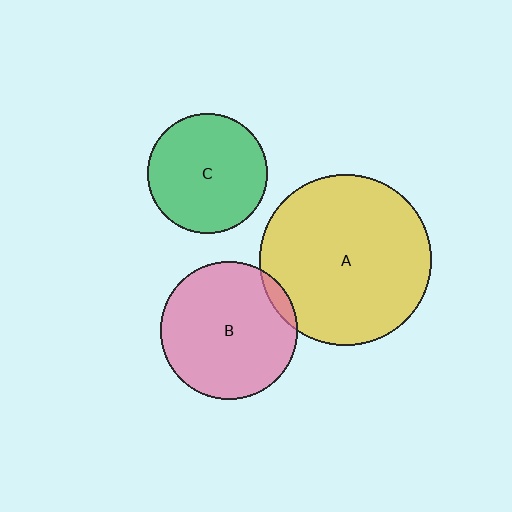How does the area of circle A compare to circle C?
Approximately 2.0 times.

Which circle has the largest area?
Circle A (yellow).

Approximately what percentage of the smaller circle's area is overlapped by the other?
Approximately 5%.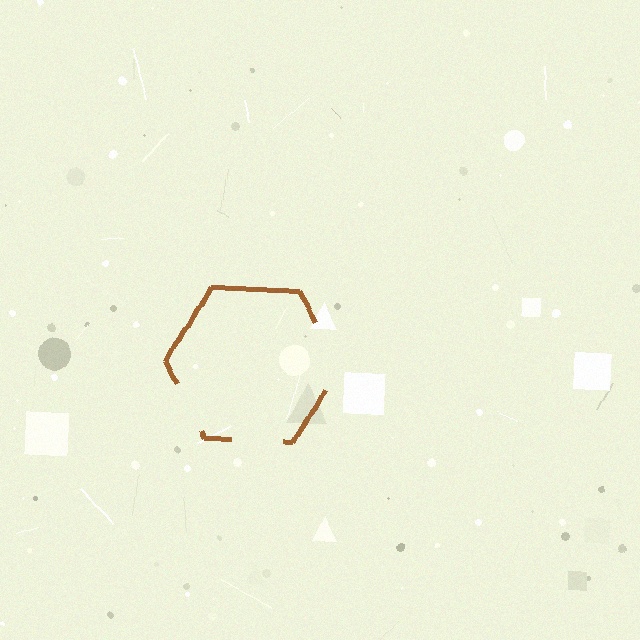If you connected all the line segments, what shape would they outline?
They would outline a hexagon.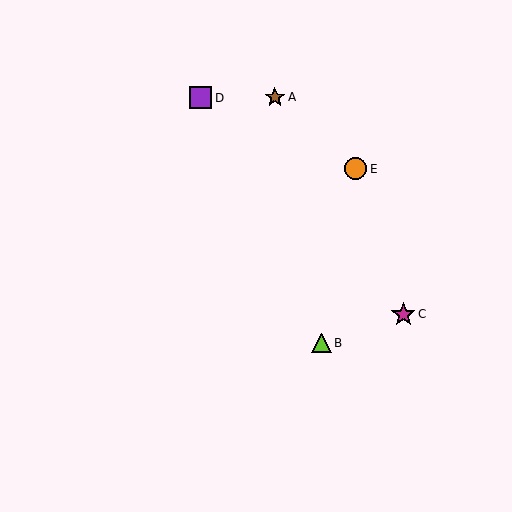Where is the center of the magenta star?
The center of the magenta star is at (403, 314).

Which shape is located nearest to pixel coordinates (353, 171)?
The orange circle (labeled E) at (356, 169) is nearest to that location.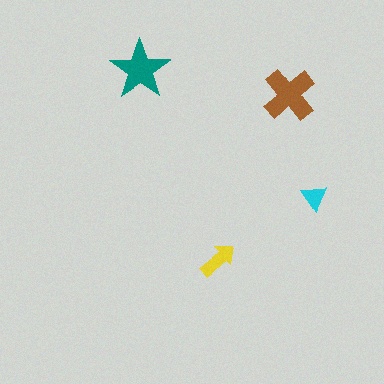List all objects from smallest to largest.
The cyan triangle, the yellow arrow, the teal star, the brown cross.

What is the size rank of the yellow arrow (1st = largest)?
3rd.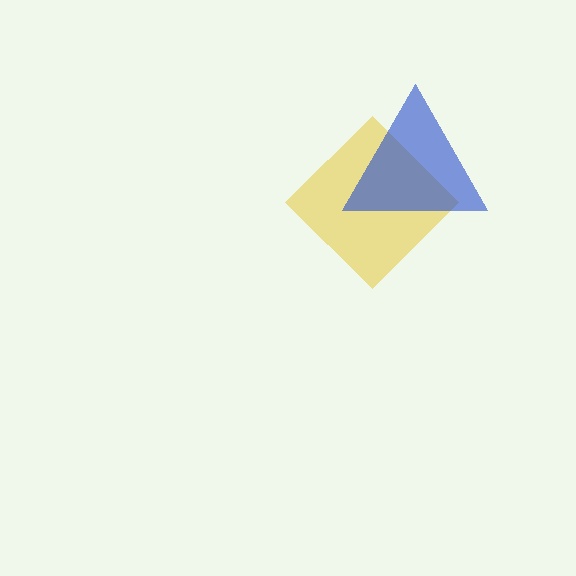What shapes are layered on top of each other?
The layered shapes are: a yellow diamond, a blue triangle.